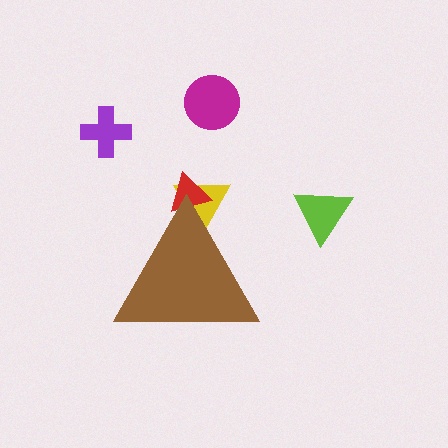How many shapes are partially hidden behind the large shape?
2 shapes are partially hidden.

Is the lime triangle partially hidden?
No, the lime triangle is fully visible.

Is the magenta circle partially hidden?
No, the magenta circle is fully visible.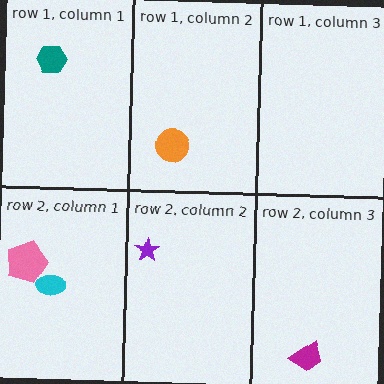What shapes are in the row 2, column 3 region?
The magenta trapezoid.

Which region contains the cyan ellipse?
The row 2, column 1 region.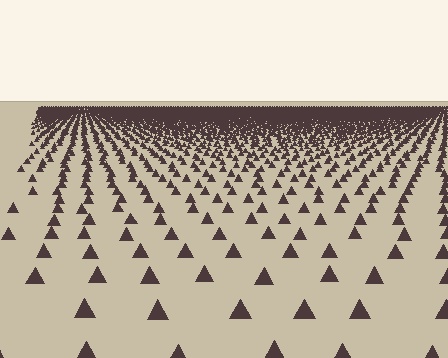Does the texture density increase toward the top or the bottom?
Density increases toward the top.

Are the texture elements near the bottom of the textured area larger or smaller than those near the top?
Larger. Near the bottom, elements are closer to the viewer and appear at a bigger on-screen size.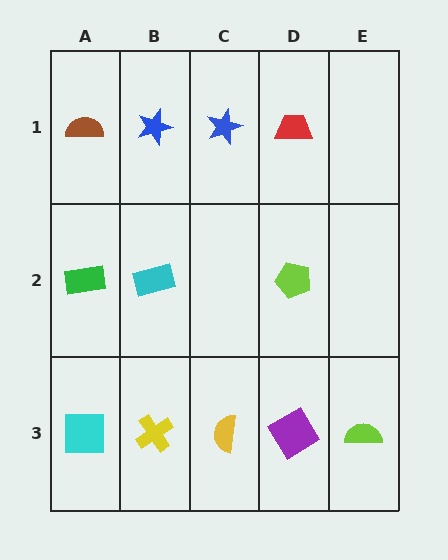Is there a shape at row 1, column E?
No, that cell is empty.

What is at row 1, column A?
A brown semicircle.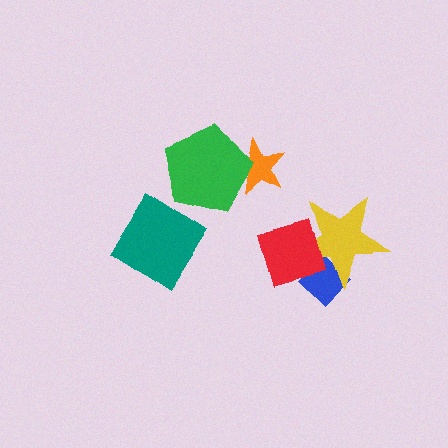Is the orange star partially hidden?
Yes, it is partially covered by another shape.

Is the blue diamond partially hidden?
Yes, it is partially covered by another shape.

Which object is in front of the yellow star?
The red diamond is in front of the yellow star.